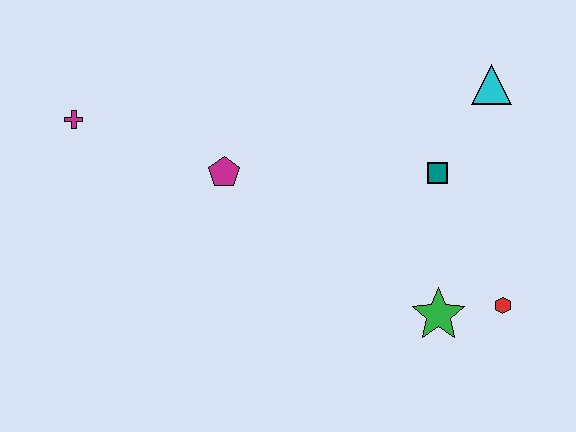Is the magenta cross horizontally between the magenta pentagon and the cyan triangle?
No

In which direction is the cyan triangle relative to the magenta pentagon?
The cyan triangle is to the right of the magenta pentagon.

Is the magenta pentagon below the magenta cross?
Yes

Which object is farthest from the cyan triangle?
The magenta cross is farthest from the cyan triangle.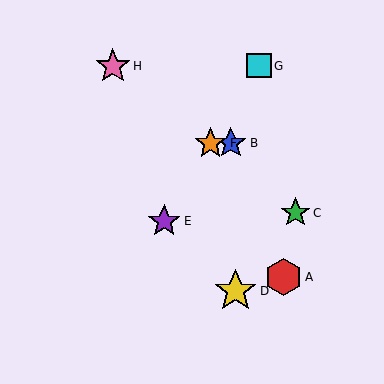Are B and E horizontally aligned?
No, B is at y≈143 and E is at y≈221.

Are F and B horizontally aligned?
Yes, both are at y≈143.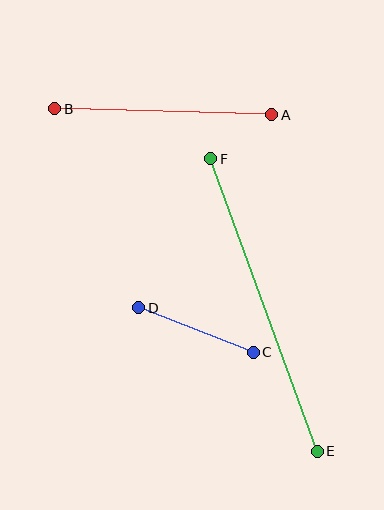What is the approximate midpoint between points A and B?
The midpoint is at approximately (163, 112) pixels.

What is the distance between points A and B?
The distance is approximately 217 pixels.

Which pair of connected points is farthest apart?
Points E and F are farthest apart.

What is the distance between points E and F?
The distance is approximately 311 pixels.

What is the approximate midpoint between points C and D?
The midpoint is at approximately (196, 330) pixels.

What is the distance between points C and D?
The distance is approximately 123 pixels.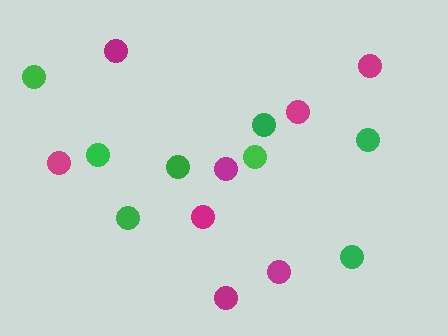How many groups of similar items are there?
There are 2 groups: one group of green circles (8) and one group of magenta circles (8).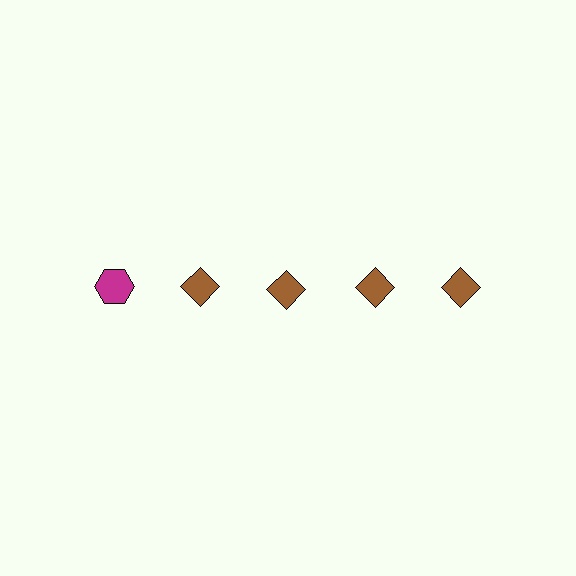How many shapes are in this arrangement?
There are 5 shapes arranged in a grid pattern.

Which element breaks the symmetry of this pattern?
The magenta hexagon in the top row, leftmost column breaks the symmetry. All other shapes are brown diamonds.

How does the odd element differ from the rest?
It differs in both color (magenta instead of brown) and shape (hexagon instead of diamond).